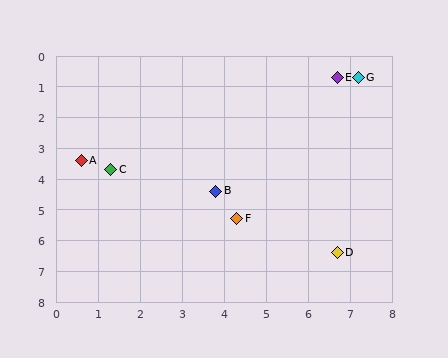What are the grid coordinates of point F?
Point F is at approximately (4.3, 5.3).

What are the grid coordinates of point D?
Point D is at approximately (6.7, 6.4).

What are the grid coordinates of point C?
Point C is at approximately (1.3, 3.7).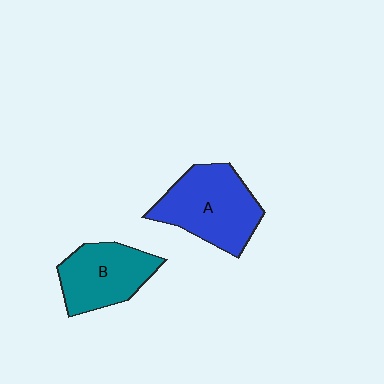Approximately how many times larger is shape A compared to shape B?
Approximately 1.2 times.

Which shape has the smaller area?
Shape B (teal).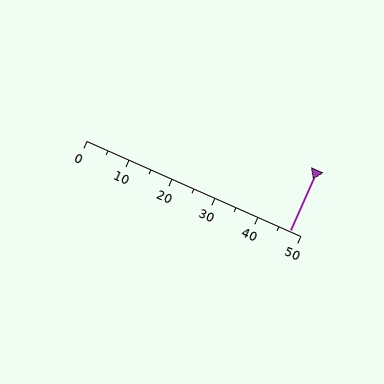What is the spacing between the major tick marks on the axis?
The major ticks are spaced 10 apart.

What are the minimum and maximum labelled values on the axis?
The axis runs from 0 to 50.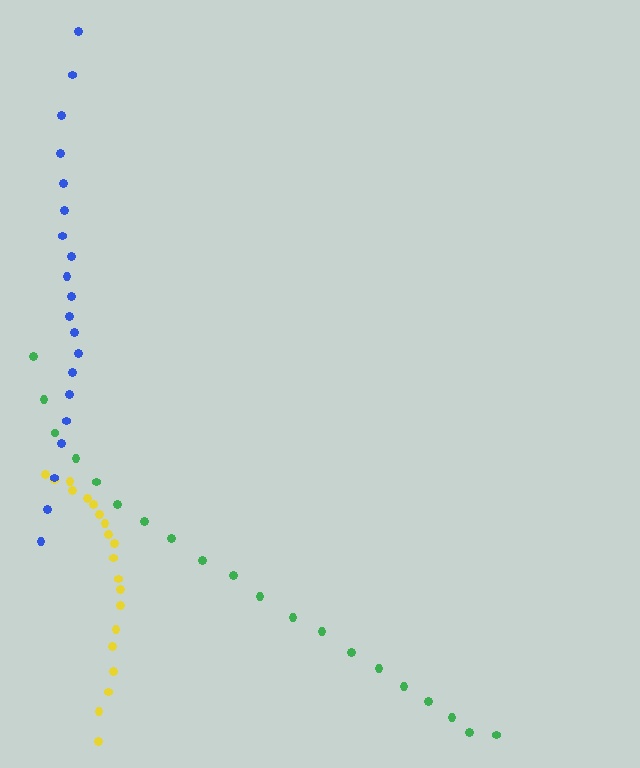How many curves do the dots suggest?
There are 3 distinct paths.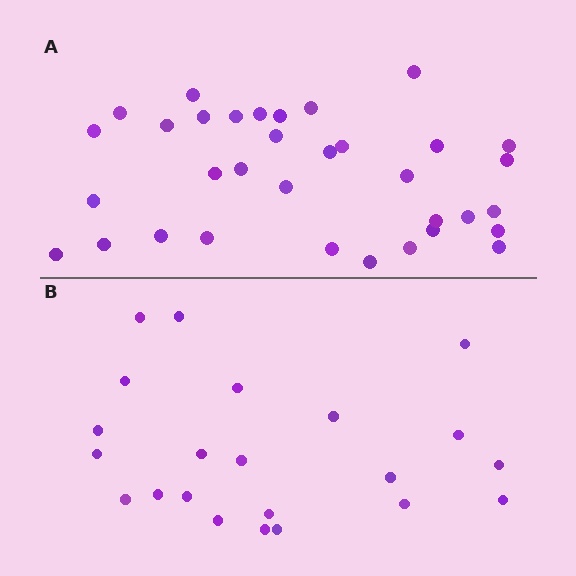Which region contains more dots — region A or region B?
Region A (the top region) has more dots.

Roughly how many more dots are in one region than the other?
Region A has roughly 12 or so more dots than region B.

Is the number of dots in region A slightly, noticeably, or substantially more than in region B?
Region A has substantially more. The ratio is roughly 1.5 to 1.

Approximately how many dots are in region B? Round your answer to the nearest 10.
About 20 dots. (The exact count is 22, which rounds to 20.)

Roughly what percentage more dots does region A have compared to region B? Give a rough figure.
About 55% more.